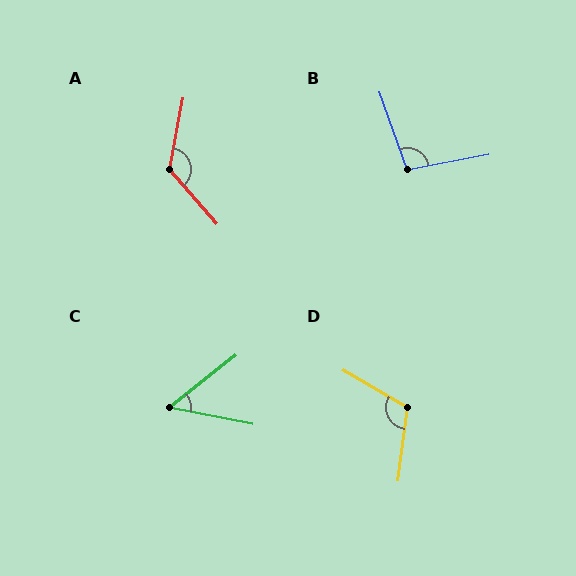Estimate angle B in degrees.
Approximately 99 degrees.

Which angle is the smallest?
C, at approximately 49 degrees.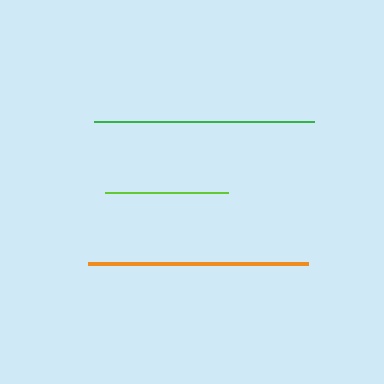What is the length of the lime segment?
The lime segment is approximately 123 pixels long.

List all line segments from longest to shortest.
From longest to shortest: orange, green, lime.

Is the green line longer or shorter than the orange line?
The orange line is longer than the green line.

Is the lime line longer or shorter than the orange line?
The orange line is longer than the lime line.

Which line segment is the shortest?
The lime line is the shortest at approximately 123 pixels.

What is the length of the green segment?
The green segment is approximately 220 pixels long.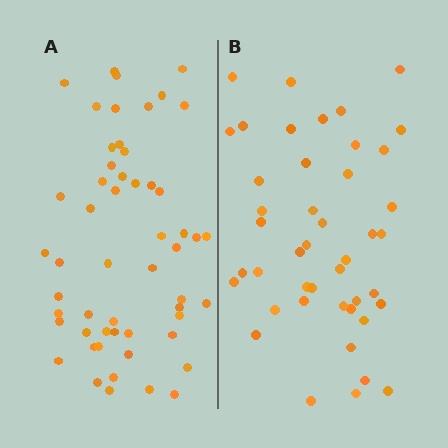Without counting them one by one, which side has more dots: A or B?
Region A (the left region) has more dots.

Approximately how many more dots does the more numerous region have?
Region A has roughly 10 or so more dots than region B.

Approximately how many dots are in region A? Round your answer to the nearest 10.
About 50 dots. (The exact count is 54, which rounds to 50.)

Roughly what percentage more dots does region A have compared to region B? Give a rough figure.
About 25% more.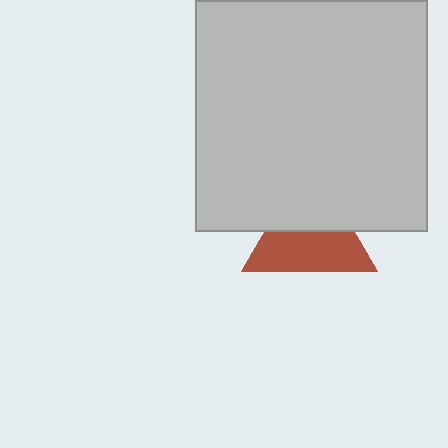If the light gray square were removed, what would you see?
You would see the complete brown triangle.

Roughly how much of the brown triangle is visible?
About half of it is visible (roughly 56%).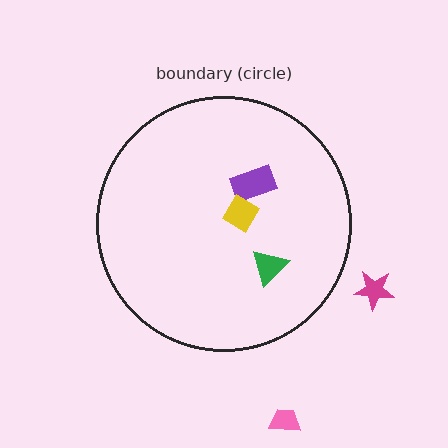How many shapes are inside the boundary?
3 inside, 2 outside.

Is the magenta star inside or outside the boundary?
Outside.